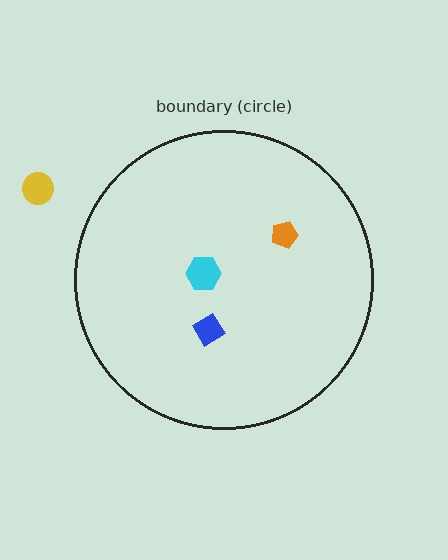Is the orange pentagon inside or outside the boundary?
Inside.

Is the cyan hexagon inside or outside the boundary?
Inside.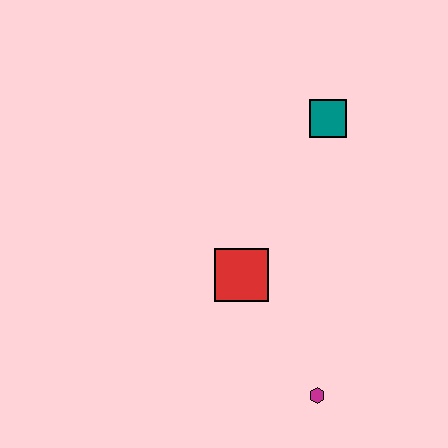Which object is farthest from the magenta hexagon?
The teal square is farthest from the magenta hexagon.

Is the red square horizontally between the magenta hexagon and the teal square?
No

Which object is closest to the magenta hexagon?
The red square is closest to the magenta hexagon.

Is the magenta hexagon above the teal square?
No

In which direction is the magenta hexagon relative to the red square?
The magenta hexagon is below the red square.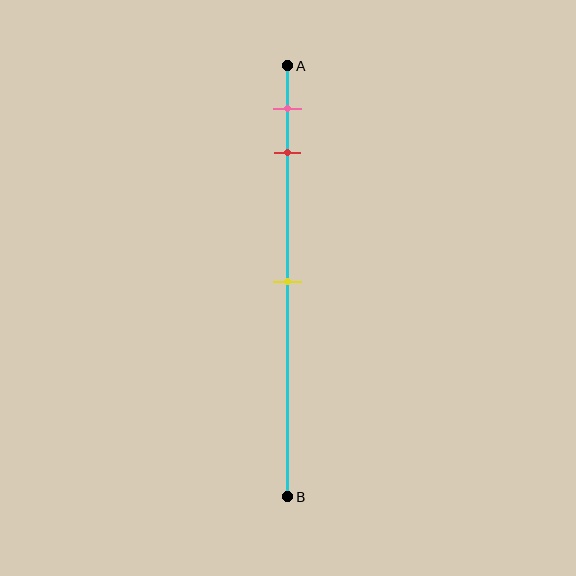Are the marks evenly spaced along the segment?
No, the marks are not evenly spaced.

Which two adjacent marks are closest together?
The pink and red marks are the closest adjacent pair.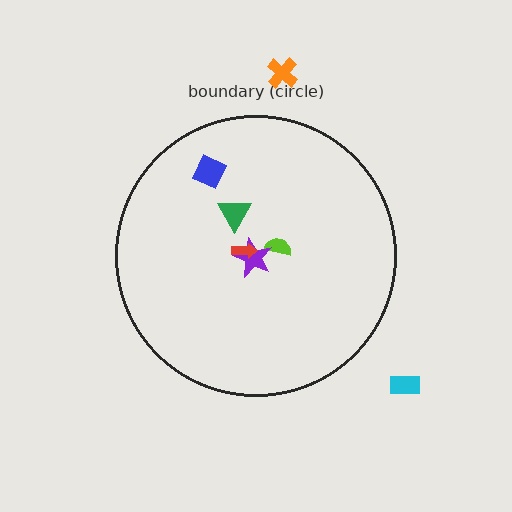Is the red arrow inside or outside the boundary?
Inside.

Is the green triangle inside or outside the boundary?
Inside.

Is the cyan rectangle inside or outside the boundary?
Outside.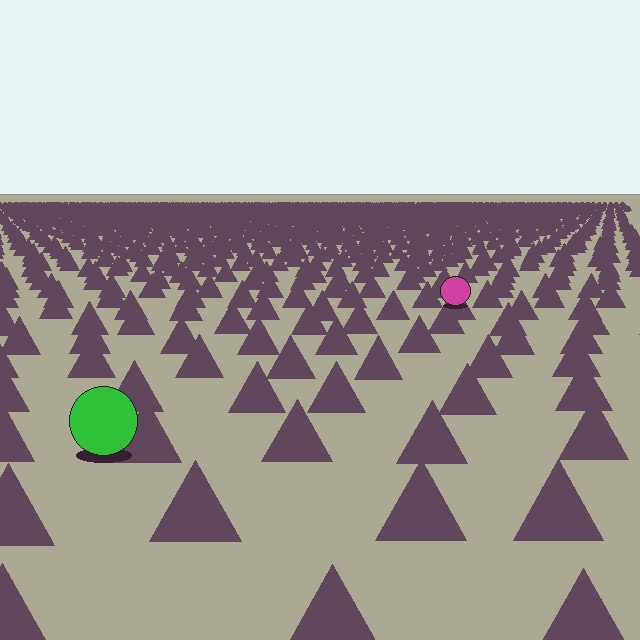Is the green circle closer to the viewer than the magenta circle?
Yes. The green circle is closer — you can tell from the texture gradient: the ground texture is coarser near it.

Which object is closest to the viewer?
The green circle is closest. The texture marks near it are larger and more spread out.